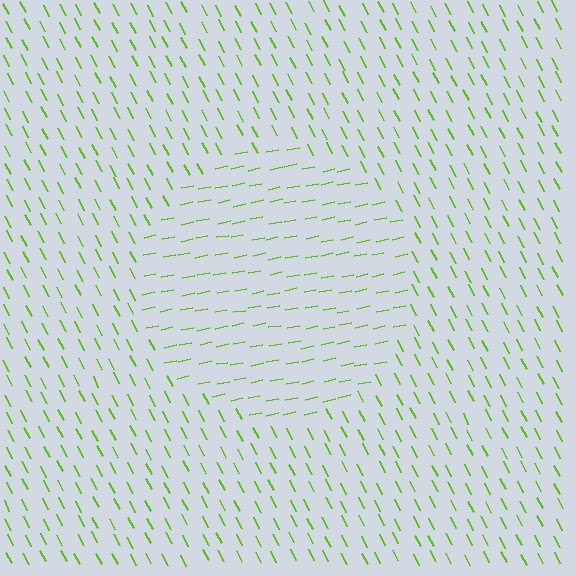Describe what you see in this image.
The image is filled with small lime line segments. A circle region in the image has lines oriented differently from the surrounding lines, creating a visible texture boundary.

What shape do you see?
I see a circle.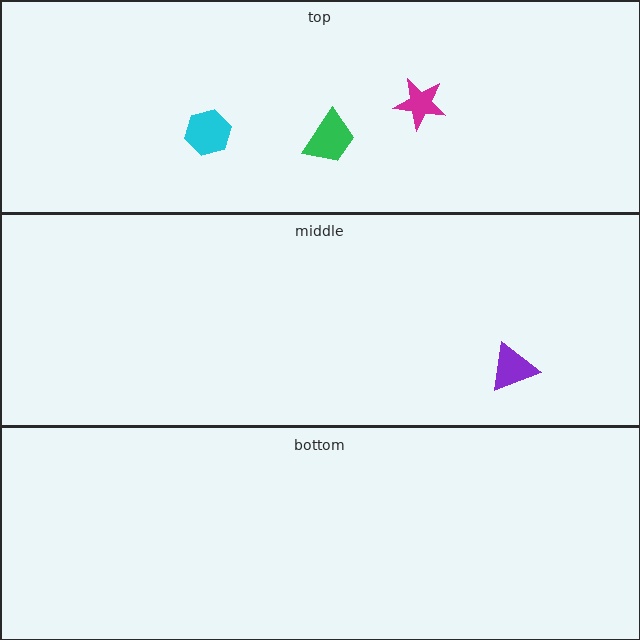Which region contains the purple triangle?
The middle region.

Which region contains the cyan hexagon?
The top region.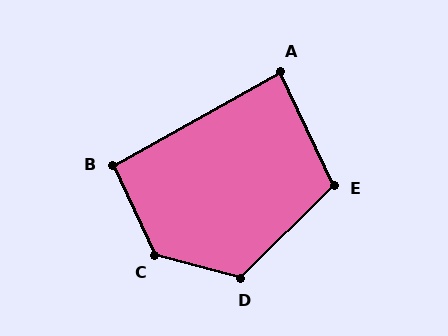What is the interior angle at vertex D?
Approximately 120 degrees (obtuse).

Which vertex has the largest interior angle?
C, at approximately 130 degrees.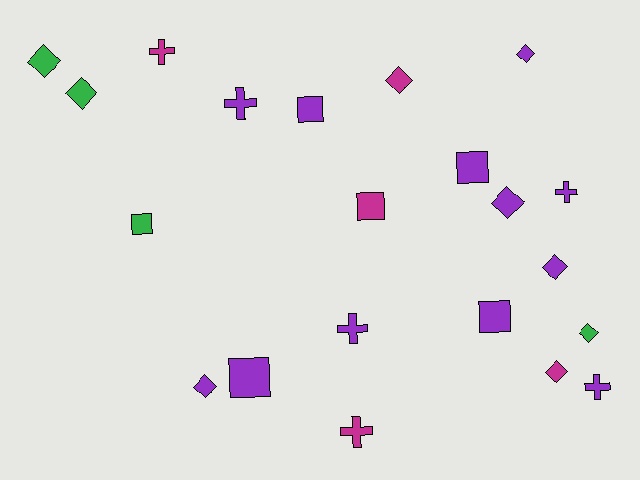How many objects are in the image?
There are 21 objects.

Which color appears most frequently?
Purple, with 12 objects.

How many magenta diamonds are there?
There are 2 magenta diamonds.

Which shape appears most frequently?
Diamond, with 9 objects.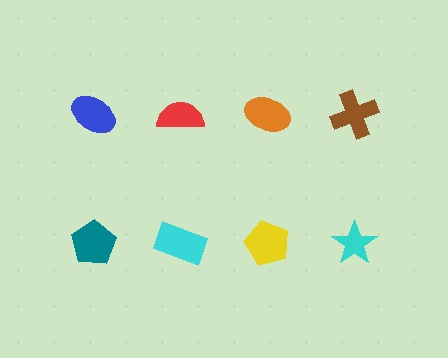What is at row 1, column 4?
A brown cross.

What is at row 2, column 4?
A cyan star.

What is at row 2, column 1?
A teal pentagon.